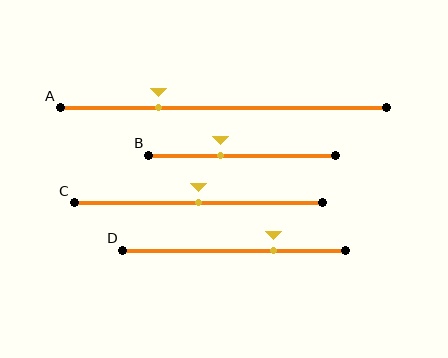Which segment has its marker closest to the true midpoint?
Segment C has its marker closest to the true midpoint.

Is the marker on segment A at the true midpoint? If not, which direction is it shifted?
No, the marker on segment A is shifted to the left by about 20% of the segment length.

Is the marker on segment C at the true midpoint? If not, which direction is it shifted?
Yes, the marker on segment C is at the true midpoint.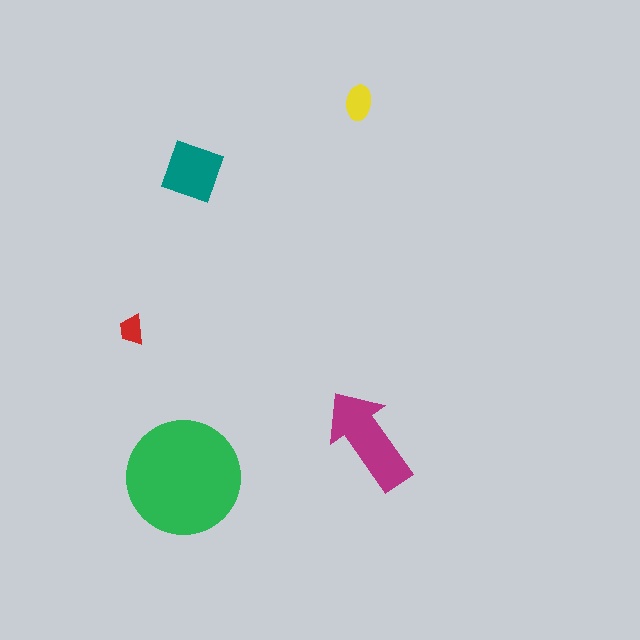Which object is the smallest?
The red trapezoid.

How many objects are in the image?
There are 5 objects in the image.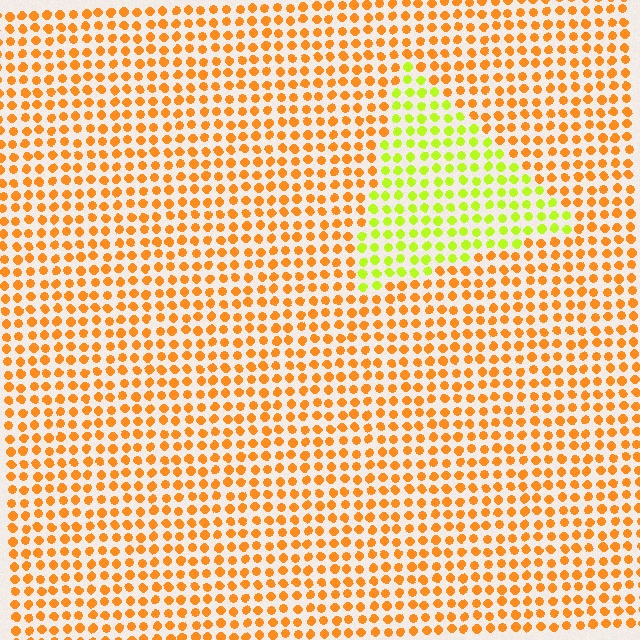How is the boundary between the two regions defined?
The boundary is defined purely by a slight shift in hue (about 49 degrees). Spacing, size, and orientation are identical on both sides.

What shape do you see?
I see a triangle.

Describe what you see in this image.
The image is filled with small orange elements in a uniform arrangement. A triangle-shaped region is visible where the elements are tinted to a slightly different hue, forming a subtle color boundary.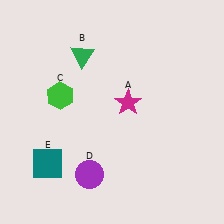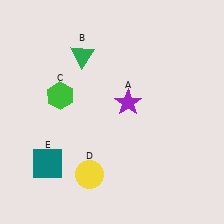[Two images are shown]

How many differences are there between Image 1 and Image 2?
There are 2 differences between the two images.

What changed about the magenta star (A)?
In Image 1, A is magenta. In Image 2, it changed to purple.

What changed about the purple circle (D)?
In Image 1, D is purple. In Image 2, it changed to yellow.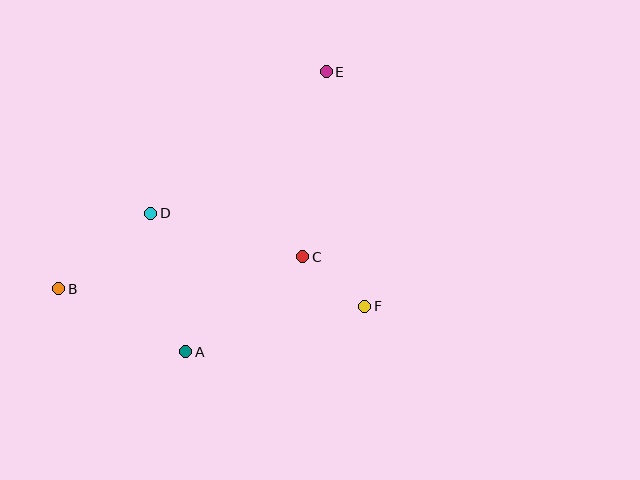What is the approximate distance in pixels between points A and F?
The distance between A and F is approximately 184 pixels.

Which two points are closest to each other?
Points C and F are closest to each other.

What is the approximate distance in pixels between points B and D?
The distance between B and D is approximately 119 pixels.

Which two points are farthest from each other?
Points B and E are farthest from each other.